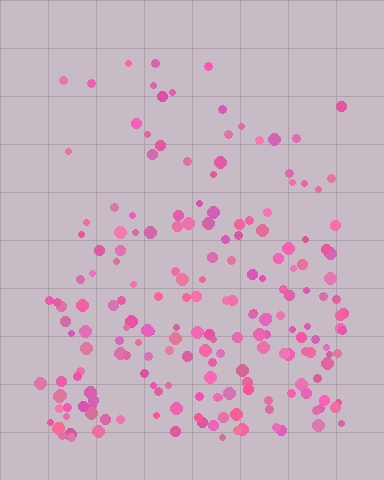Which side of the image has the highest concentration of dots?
The bottom.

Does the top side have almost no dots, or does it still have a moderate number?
Still a moderate number, just noticeably fewer than the bottom.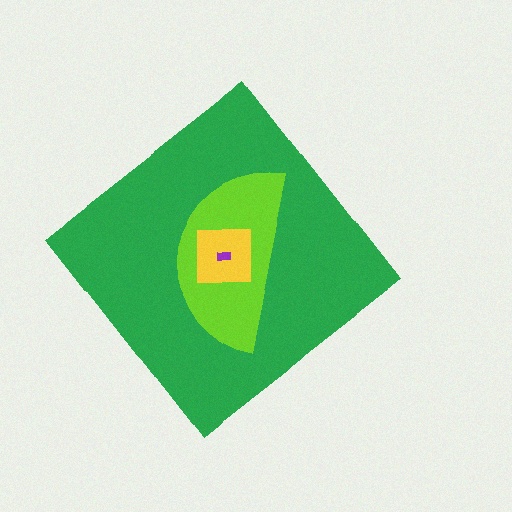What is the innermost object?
The purple rectangle.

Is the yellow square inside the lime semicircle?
Yes.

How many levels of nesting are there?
4.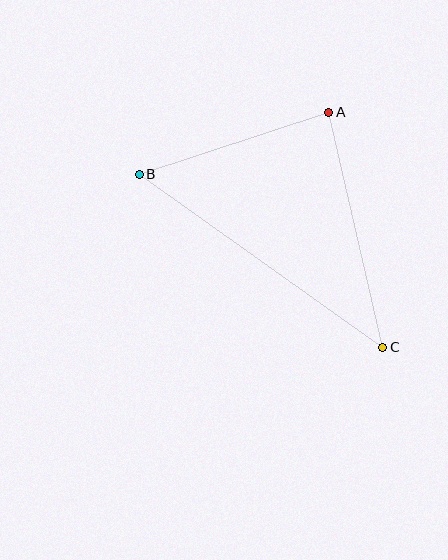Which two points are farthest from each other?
Points B and C are farthest from each other.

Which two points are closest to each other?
Points A and B are closest to each other.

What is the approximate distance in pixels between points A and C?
The distance between A and C is approximately 241 pixels.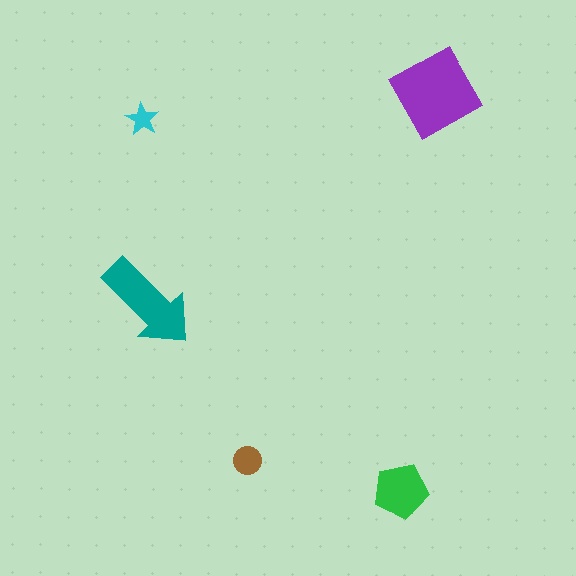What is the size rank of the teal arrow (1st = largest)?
2nd.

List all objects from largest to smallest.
The purple diamond, the teal arrow, the green pentagon, the brown circle, the cyan star.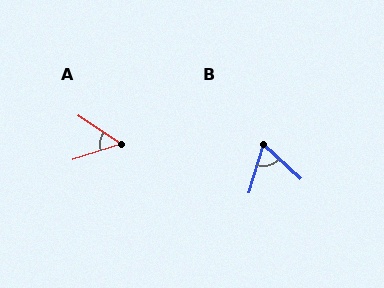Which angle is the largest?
B, at approximately 64 degrees.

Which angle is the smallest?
A, at approximately 51 degrees.